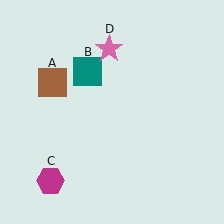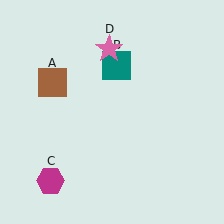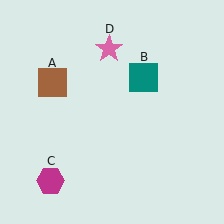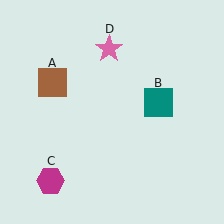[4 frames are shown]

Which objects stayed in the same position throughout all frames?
Brown square (object A) and magenta hexagon (object C) and pink star (object D) remained stationary.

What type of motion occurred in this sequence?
The teal square (object B) rotated clockwise around the center of the scene.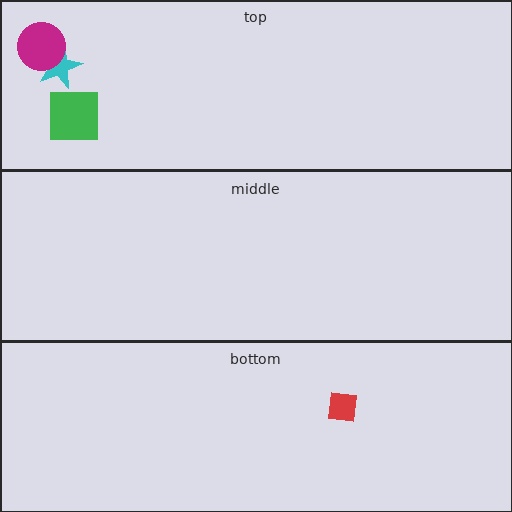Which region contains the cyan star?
The top region.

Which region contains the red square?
The bottom region.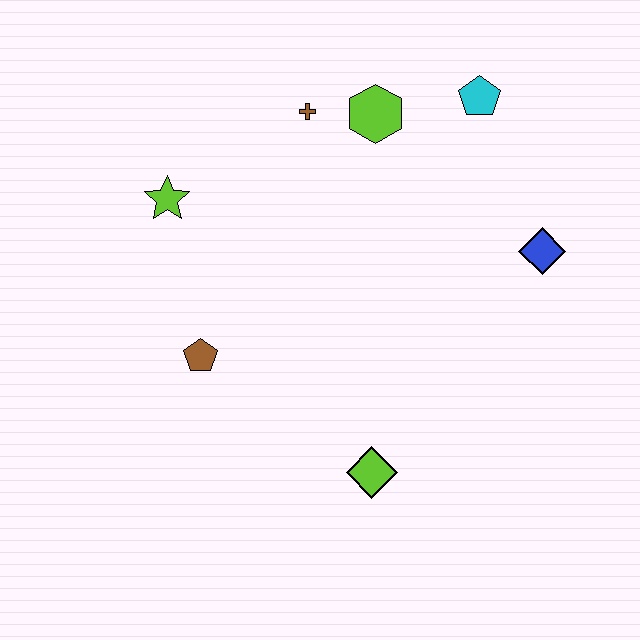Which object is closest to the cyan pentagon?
The lime hexagon is closest to the cyan pentagon.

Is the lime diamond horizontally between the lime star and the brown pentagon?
No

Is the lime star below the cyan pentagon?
Yes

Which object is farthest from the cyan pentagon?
The lime diamond is farthest from the cyan pentagon.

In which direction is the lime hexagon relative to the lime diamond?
The lime hexagon is above the lime diamond.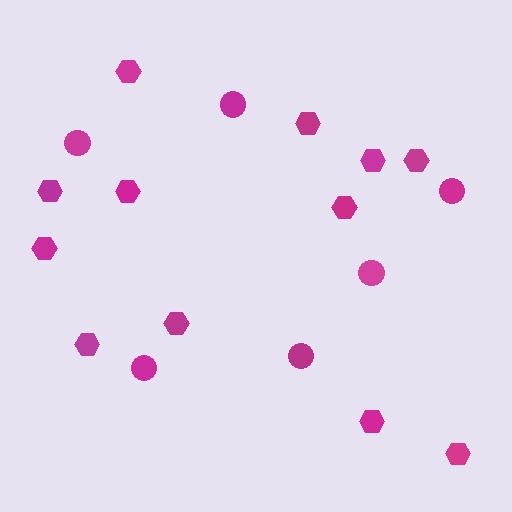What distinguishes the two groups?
There are 2 groups: one group of hexagons (12) and one group of circles (6).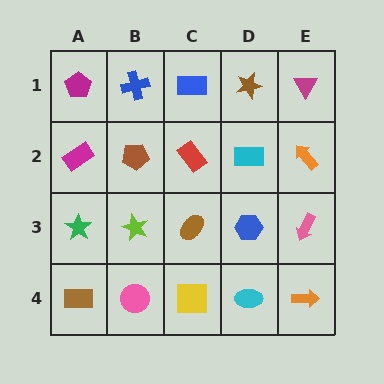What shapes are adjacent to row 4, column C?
A brown ellipse (row 3, column C), a pink circle (row 4, column B), a cyan ellipse (row 4, column D).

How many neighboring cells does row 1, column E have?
2.